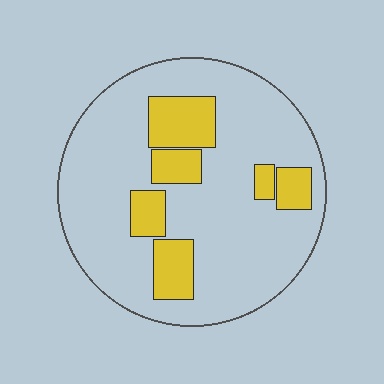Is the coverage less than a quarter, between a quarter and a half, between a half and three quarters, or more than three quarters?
Less than a quarter.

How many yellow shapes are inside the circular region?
6.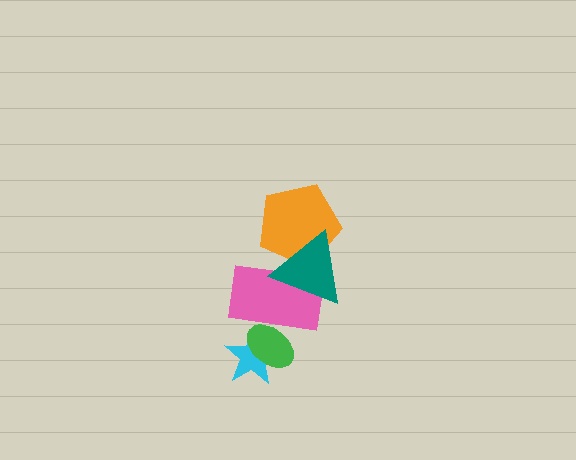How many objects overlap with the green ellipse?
2 objects overlap with the green ellipse.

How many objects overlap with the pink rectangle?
4 objects overlap with the pink rectangle.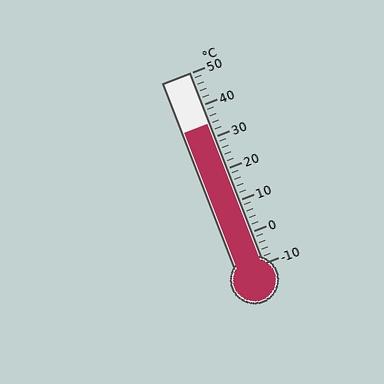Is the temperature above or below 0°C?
The temperature is above 0°C.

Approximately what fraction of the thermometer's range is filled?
The thermometer is filled to approximately 75% of its range.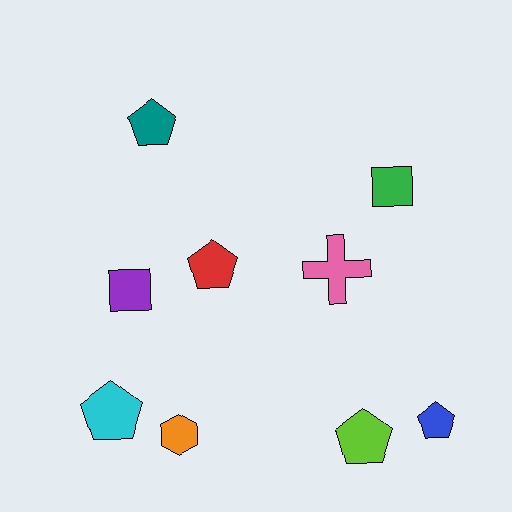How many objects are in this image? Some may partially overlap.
There are 9 objects.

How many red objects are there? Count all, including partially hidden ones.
There is 1 red object.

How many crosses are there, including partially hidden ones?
There is 1 cross.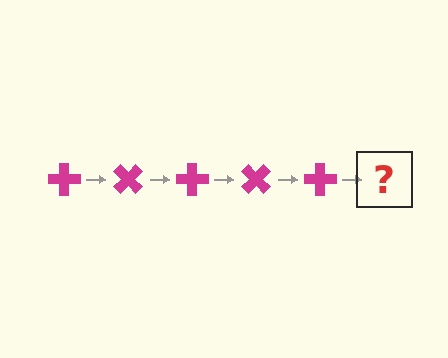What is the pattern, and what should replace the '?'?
The pattern is that the cross rotates 45 degrees each step. The '?' should be a magenta cross rotated 225 degrees.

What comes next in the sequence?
The next element should be a magenta cross rotated 225 degrees.